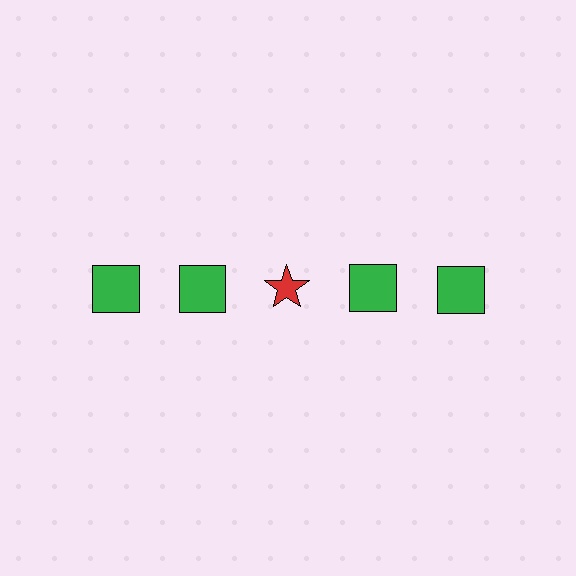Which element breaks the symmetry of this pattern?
The red star in the top row, center column breaks the symmetry. All other shapes are green squares.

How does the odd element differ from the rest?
It differs in both color (red instead of green) and shape (star instead of square).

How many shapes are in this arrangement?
There are 5 shapes arranged in a grid pattern.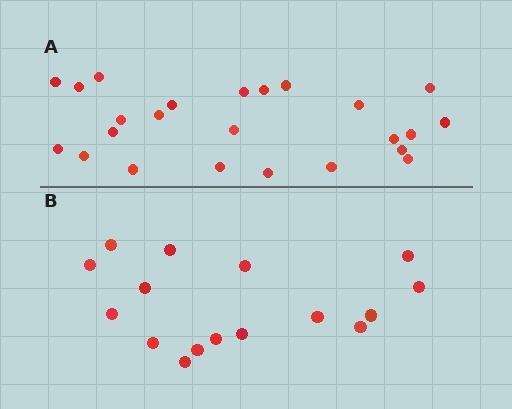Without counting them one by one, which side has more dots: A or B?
Region A (the top region) has more dots.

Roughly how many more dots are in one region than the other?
Region A has roughly 8 or so more dots than region B.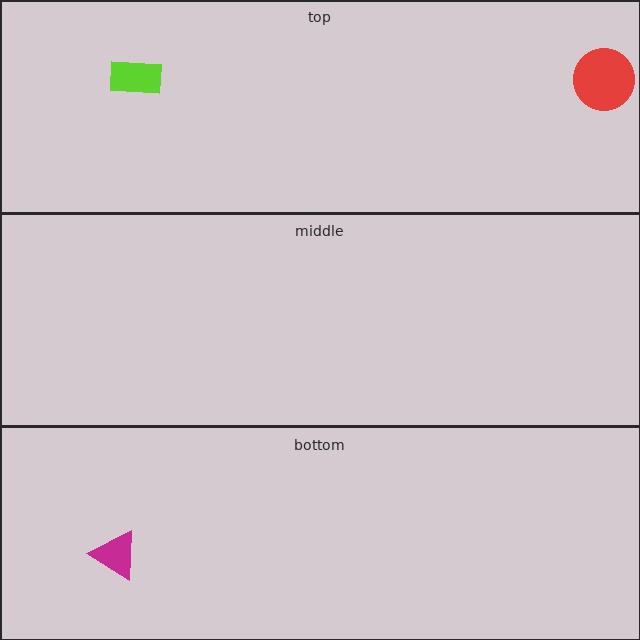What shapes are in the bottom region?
The magenta triangle.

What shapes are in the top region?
The lime rectangle, the red circle.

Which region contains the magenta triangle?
The bottom region.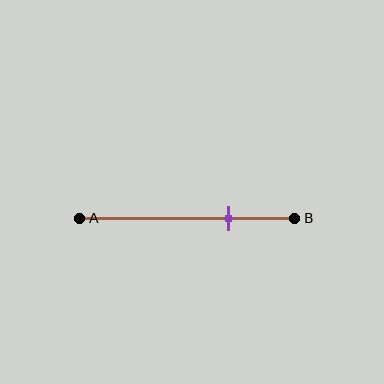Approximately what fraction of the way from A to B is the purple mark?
The purple mark is approximately 70% of the way from A to B.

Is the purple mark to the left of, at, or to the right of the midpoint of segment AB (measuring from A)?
The purple mark is to the right of the midpoint of segment AB.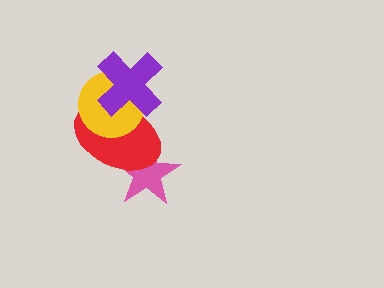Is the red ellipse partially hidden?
Yes, it is partially covered by another shape.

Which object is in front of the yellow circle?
The purple cross is in front of the yellow circle.